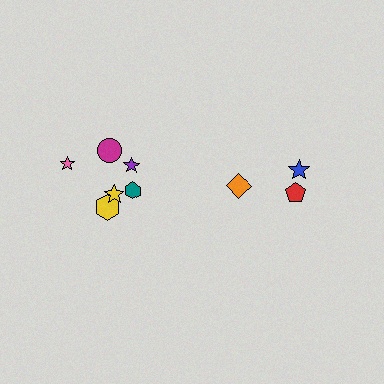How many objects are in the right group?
There are 3 objects.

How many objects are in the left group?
There are 6 objects.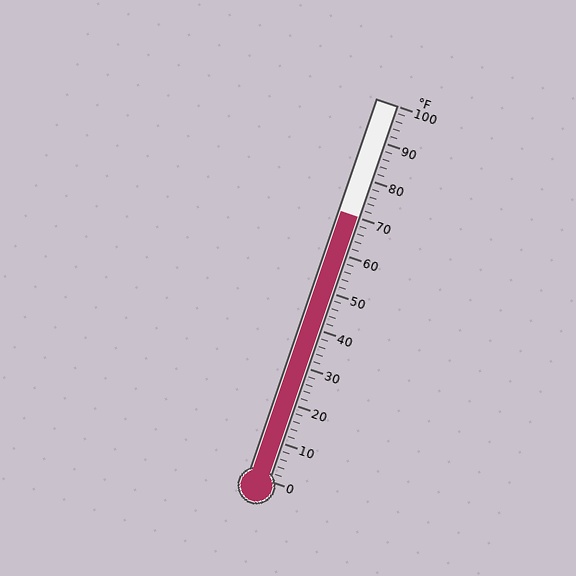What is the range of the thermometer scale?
The thermometer scale ranges from 0°F to 100°F.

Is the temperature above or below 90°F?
The temperature is below 90°F.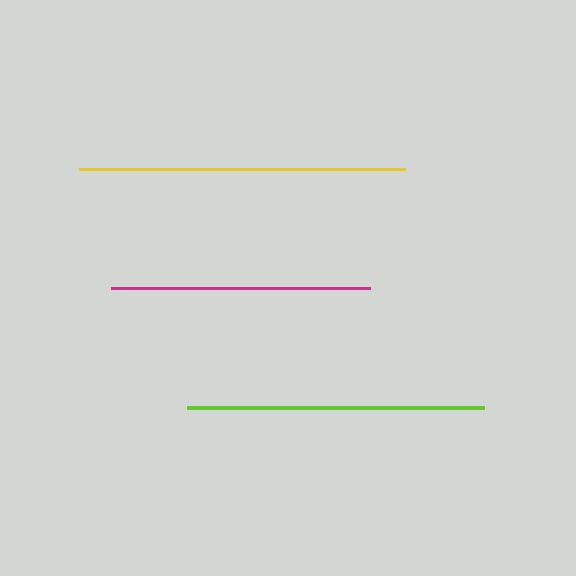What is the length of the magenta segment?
The magenta segment is approximately 259 pixels long.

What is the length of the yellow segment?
The yellow segment is approximately 326 pixels long.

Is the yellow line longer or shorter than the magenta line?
The yellow line is longer than the magenta line.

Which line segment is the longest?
The yellow line is the longest at approximately 326 pixels.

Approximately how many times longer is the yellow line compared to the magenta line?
The yellow line is approximately 1.3 times the length of the magenta line.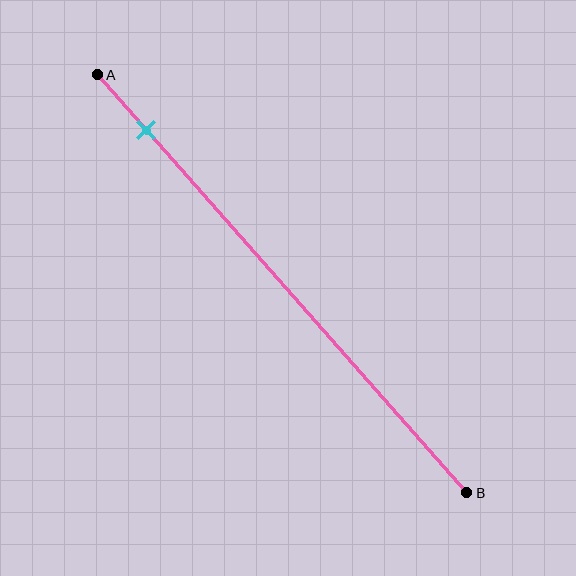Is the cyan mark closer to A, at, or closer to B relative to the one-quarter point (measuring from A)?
The cyan mark is closer to point A than the one-quarter point of segment AB.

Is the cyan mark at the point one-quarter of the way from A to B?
No, the mark is at about 15% from A, not at the 25% one-quarter point.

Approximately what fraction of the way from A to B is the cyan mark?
The cyan mark is approximately 15% of the way from A to B.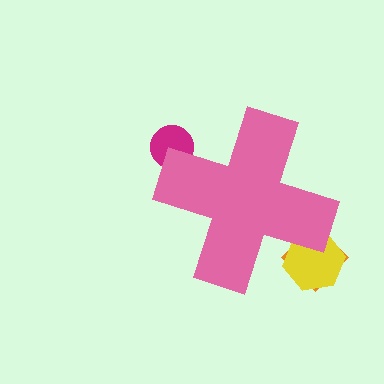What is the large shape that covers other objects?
A pink cross.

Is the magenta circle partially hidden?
Yes, the magenta circle is partially hidden behind the pink cross.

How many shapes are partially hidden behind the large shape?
3 shapes are partially hidden.